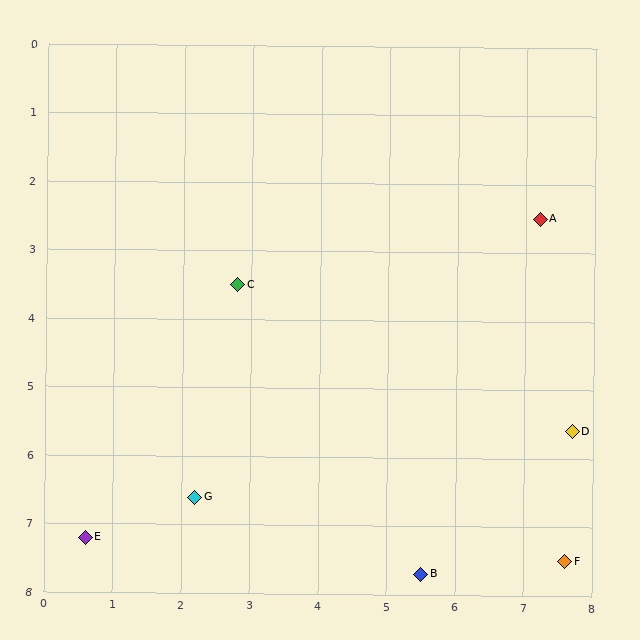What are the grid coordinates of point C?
Point C is at approximately (2.8, 3.5).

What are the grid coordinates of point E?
Point E is at approximately (0.6, 7.2).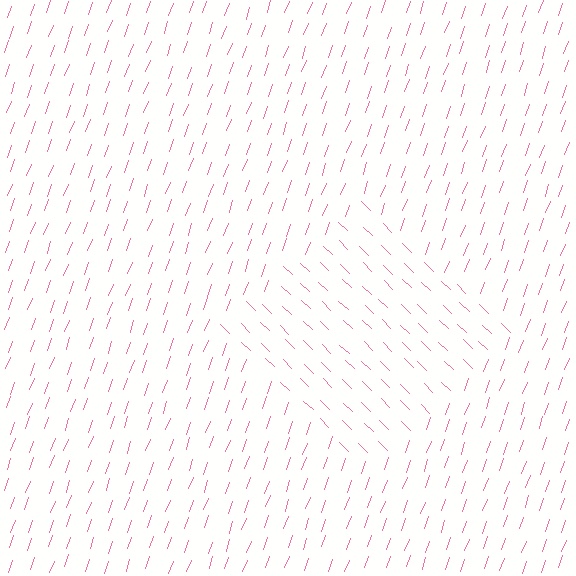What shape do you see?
I see a diamond.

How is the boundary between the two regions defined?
The boundary is defined purely by a change in line orientation (approximately 66 degrees difference). All lines are the same color and thickness.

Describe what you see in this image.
The image is filled with small pink line segments. A diamond region in the image has lines oriented differently from the surrounding lines, creating a visible texture boundary.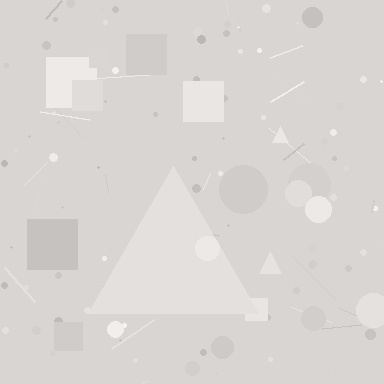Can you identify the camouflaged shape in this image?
The camouflaged shape is a triangle.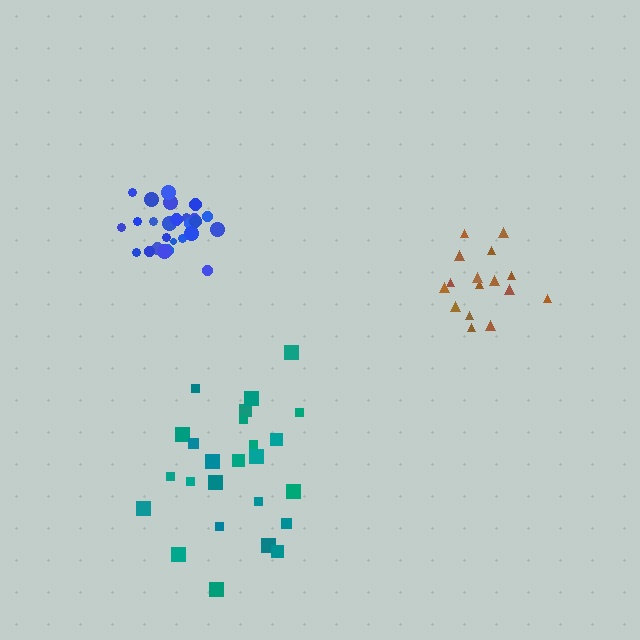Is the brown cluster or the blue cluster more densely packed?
Blue.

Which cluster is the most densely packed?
Blue.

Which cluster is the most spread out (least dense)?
Teal.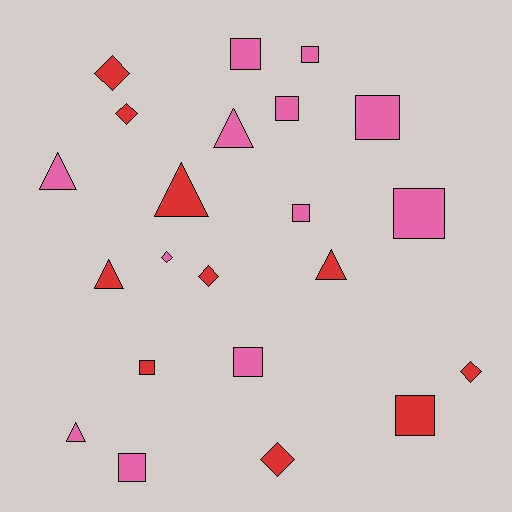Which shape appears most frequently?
Square, with 10 objects.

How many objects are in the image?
There are 22 objects.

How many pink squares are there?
There are 8 pink squares.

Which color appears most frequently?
Pink, with 12 objects.